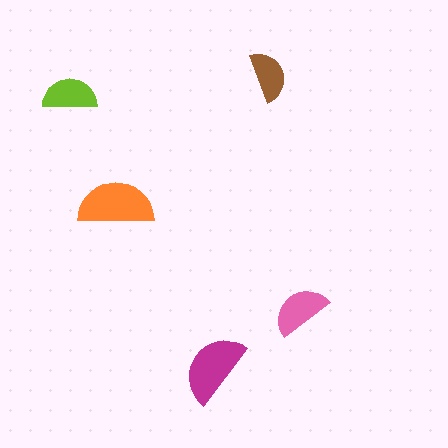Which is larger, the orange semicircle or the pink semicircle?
The orange one.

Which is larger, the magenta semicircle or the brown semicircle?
The magenta one.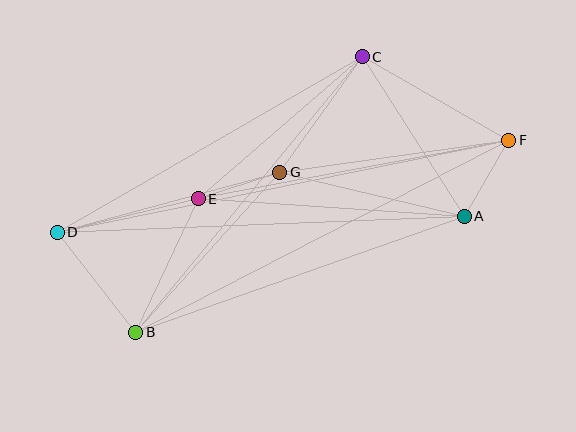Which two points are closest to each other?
Points E and G are closest to each other.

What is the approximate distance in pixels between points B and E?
The distance between B and E is approximately 147 pixels.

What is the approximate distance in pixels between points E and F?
The distance between E and F is approximately 316 pixels.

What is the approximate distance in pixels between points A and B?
The distance between A and B is approximately 348 pixels.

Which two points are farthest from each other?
Points D and F are farthest from each other.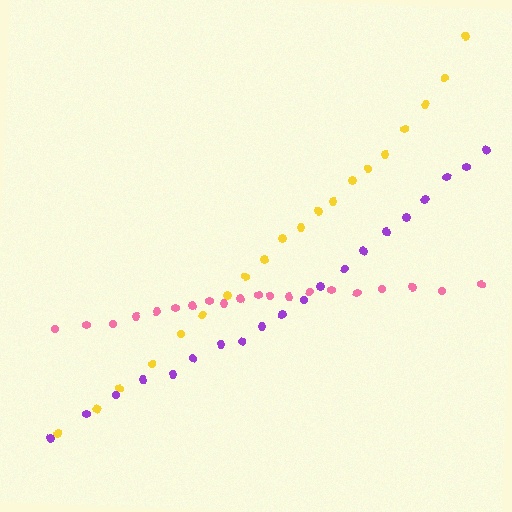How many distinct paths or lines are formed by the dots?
There are 3 distinct paths.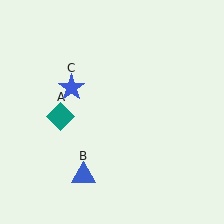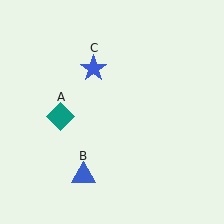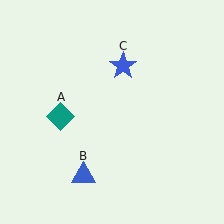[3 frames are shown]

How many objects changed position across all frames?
1 object changed position: blue star (object C).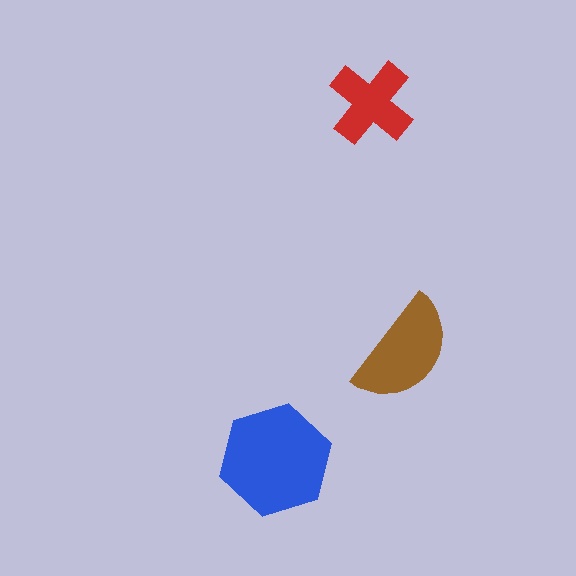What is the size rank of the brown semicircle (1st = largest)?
2nd.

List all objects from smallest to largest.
The red cross, the brown semicircle, the blue hexagon.